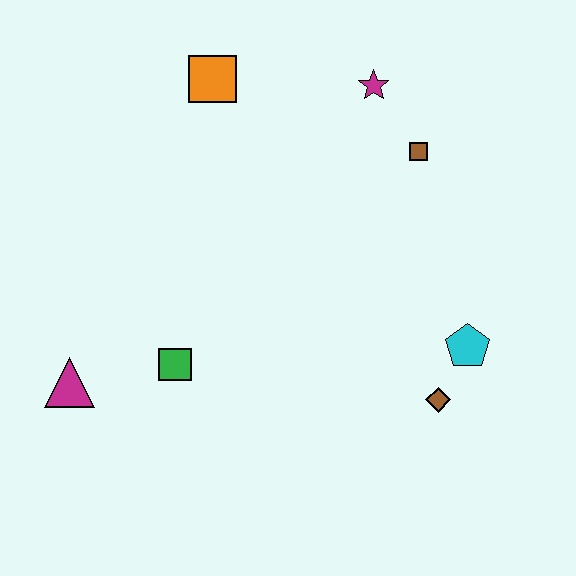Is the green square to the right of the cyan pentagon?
No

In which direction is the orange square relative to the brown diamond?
The orange square is above the brown diamond.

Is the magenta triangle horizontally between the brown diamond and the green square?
No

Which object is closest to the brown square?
The magenta star is closest to the brown square.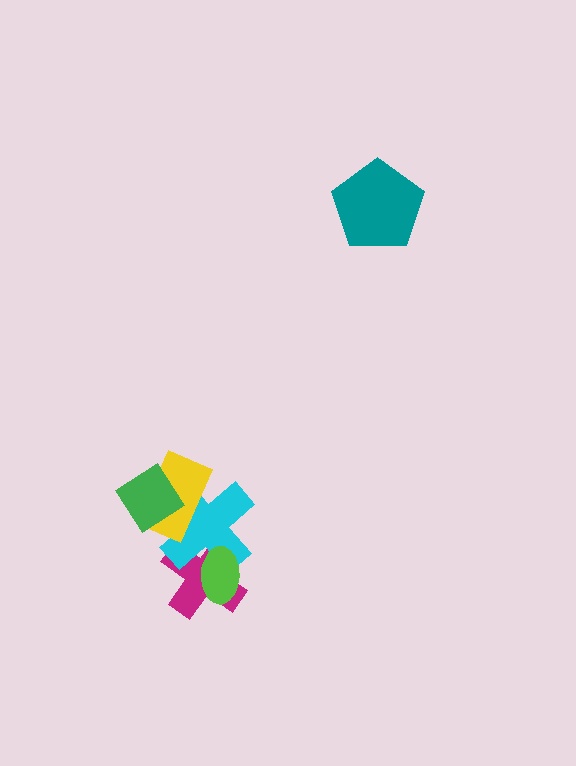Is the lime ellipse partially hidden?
No, no other shape covers it.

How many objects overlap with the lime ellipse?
2 objects overlap with the lime ellipse.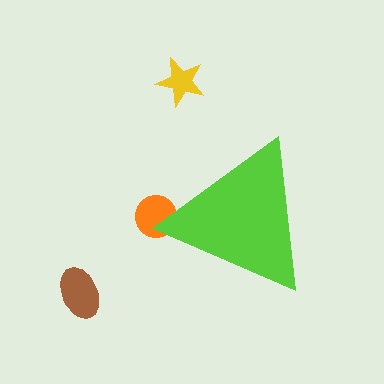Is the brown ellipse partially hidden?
No, the brown ellipse is fully visible.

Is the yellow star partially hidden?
No, the yellow star is fully visible.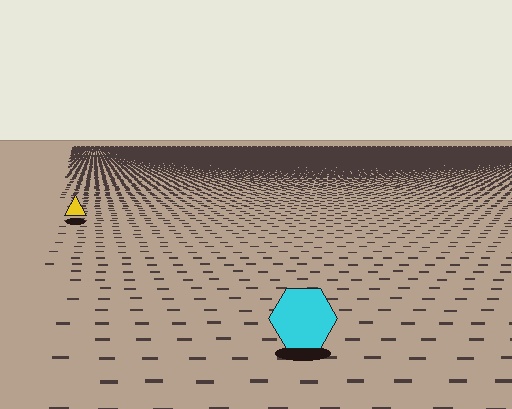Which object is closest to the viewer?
The cyan hexagon is closest. The texture marks near it are larger and more spread out.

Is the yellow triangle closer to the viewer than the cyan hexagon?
No. The cyan hexagon is closer — you can tell from the texture gradient: the ground texture is coarser near it.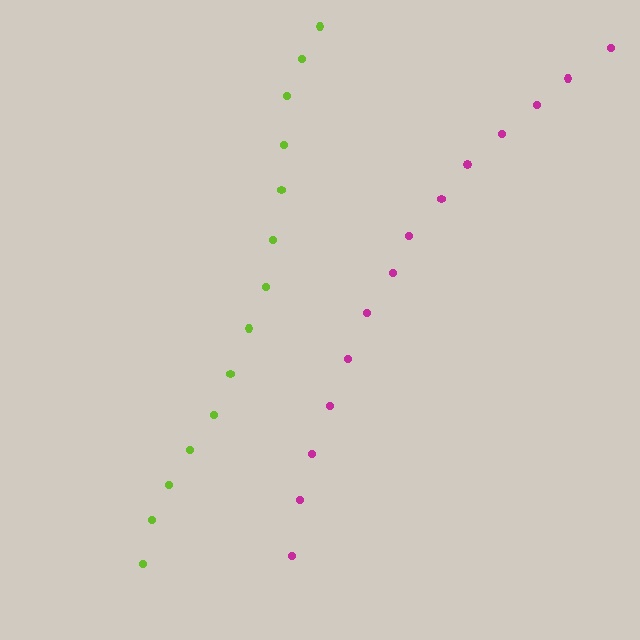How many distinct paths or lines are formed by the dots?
There are 2 distinct paths.